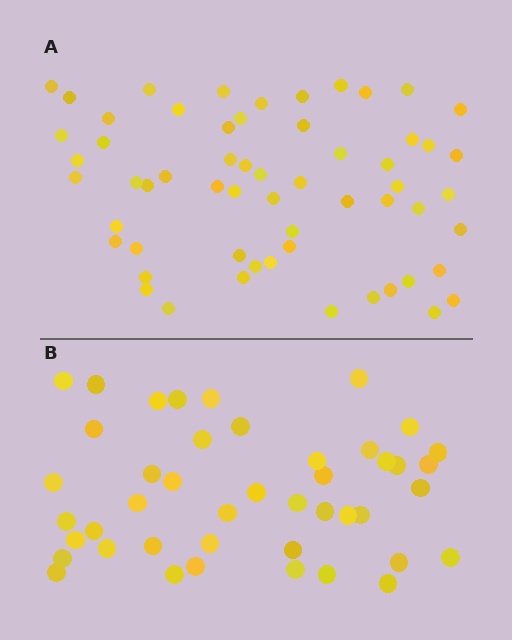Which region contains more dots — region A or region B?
Region A (the top region) has more dots.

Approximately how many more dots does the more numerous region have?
Region A has approximately 15 more dots than region B.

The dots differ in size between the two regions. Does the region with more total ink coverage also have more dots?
No. Region B has more total ink coverage because its dots are larger, but region A actually contains more individual dots. Total area can be misleading — the number of items is what matters here.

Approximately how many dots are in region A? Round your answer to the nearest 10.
About 60 dots. (The exact count is 59, which rounds to 60.)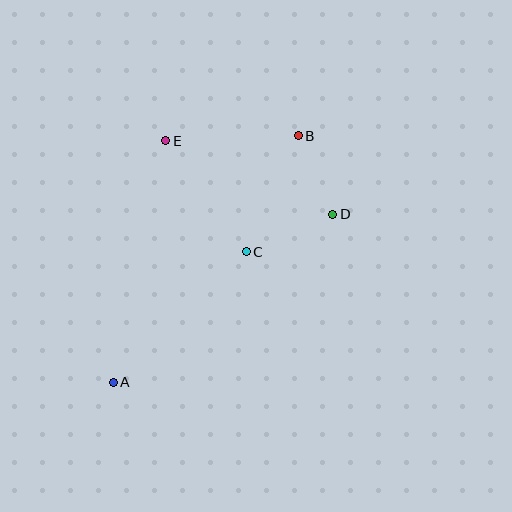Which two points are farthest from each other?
Points A and B are farthest from each other.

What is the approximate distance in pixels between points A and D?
The distance between A and D is approximately 277 pixels.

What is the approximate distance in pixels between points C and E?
The distance between C and E is approximately 137 pixels.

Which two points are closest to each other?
Points B and D are closest to each other.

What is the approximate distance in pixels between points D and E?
The distance between D and E is approximately 183 pixels.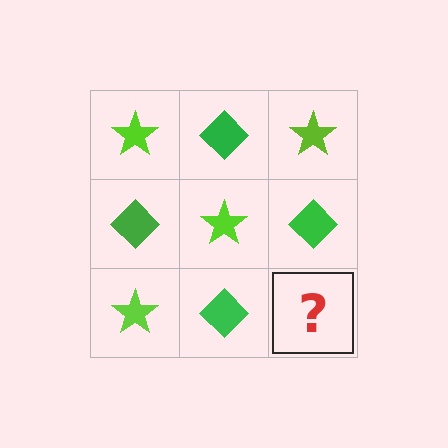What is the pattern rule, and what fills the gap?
The rule is that it alternates lime star and green diamond in a checkerboard pattern. The gap should be filled with a lime star.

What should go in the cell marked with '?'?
The missing cell should contain a lime star.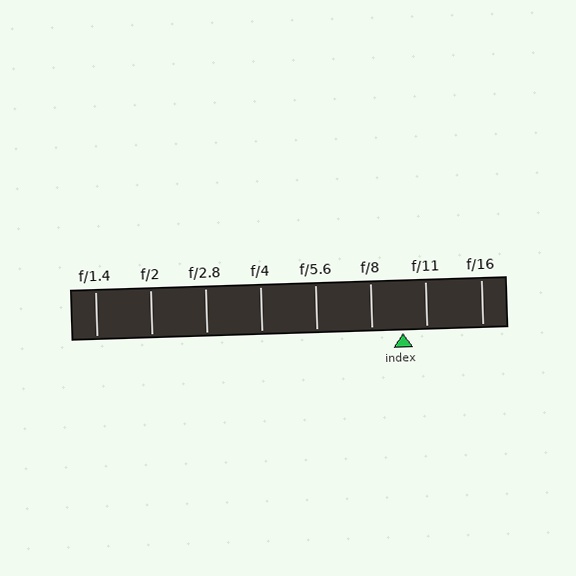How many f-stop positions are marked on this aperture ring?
There are 8 f-stop positions marked.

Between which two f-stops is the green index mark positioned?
The index mark is between f/8 and f/11.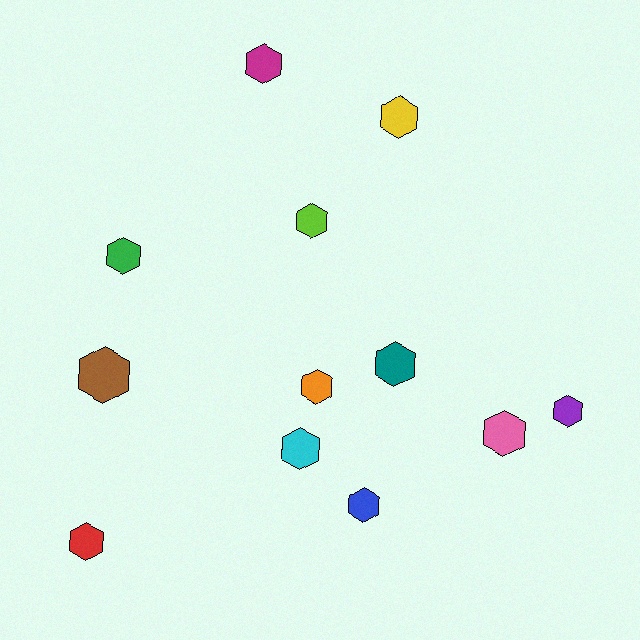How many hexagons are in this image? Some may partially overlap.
There are 12 hexagons.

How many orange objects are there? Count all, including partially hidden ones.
There is 1 orange object.